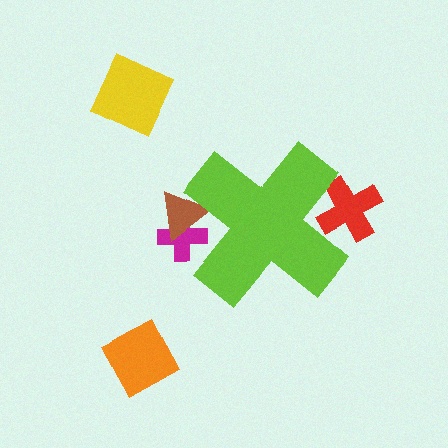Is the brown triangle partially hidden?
Yes, the brown triangle is partially hidden behind the lime cross.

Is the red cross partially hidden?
Yes, the red cross is partially hidden behind the lime cross.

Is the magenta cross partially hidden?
Yes, the magenta cross is partially hidden behind the lime cross.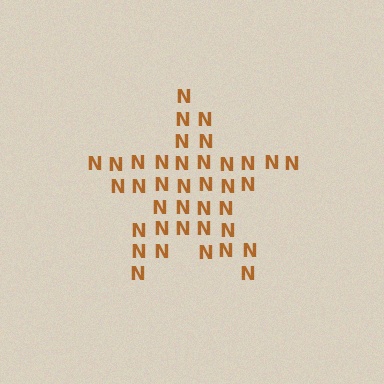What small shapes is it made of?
It is made of small letter N's.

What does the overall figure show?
The overall figure shows a star.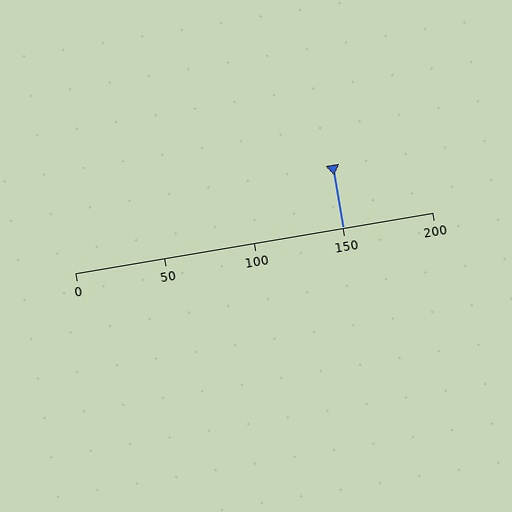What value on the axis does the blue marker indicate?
The marker indicates approximately 150.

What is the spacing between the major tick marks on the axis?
The major ticks are spaced 50 apart.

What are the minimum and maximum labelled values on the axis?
The axis runs from 0 to 200.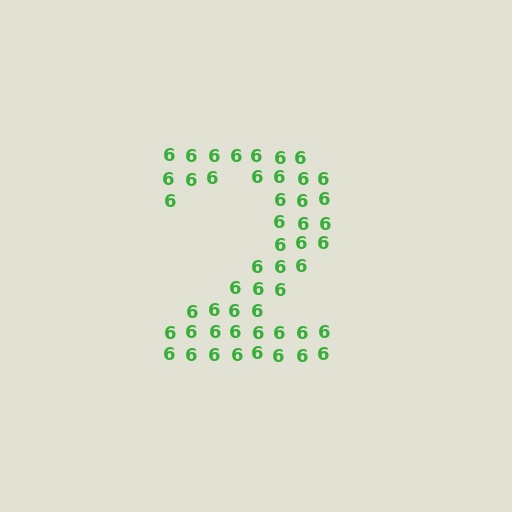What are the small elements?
The small elements are digit 6's.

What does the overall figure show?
The overall figure shows the digit 2.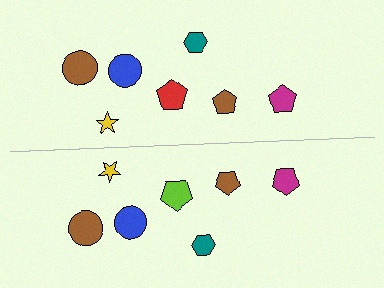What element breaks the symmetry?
The lime pentagon on the bottom side breaks the symmetry — its mirror counterpart is red.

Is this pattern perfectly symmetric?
No, the pattern is not perfectly symmetric. The lime pentagon on the bottom side breaks the symmetry — its mirror counterpart is red.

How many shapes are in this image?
There are 14 shapes in this image.